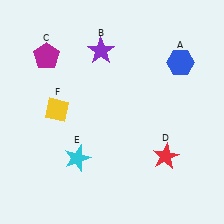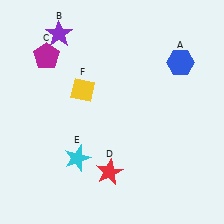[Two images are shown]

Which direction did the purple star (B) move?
The purple star (B) moved left.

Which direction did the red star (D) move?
The red star (D) moved left.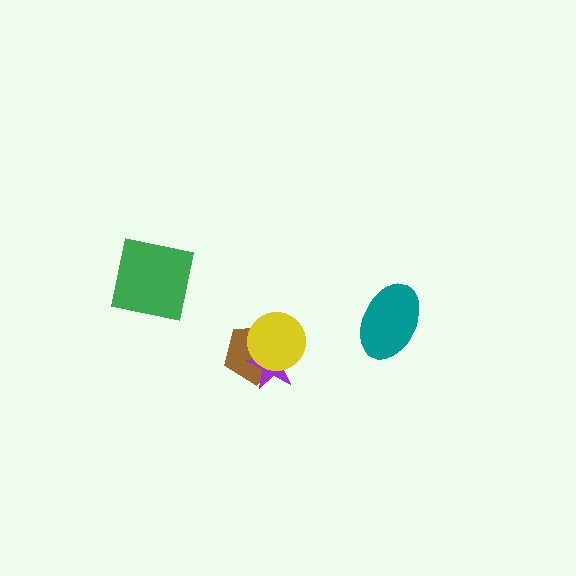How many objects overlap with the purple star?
2 objects overlap with the purple star.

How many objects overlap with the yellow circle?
2 objects overlap with the yellow circle.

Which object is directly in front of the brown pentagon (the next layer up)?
The purple star is directly in front of the brown pentagon.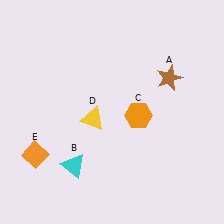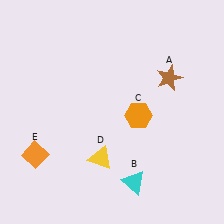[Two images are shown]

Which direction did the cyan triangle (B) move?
The cyan triangle (B) moved right.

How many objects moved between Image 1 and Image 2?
2 objects moved between the two images.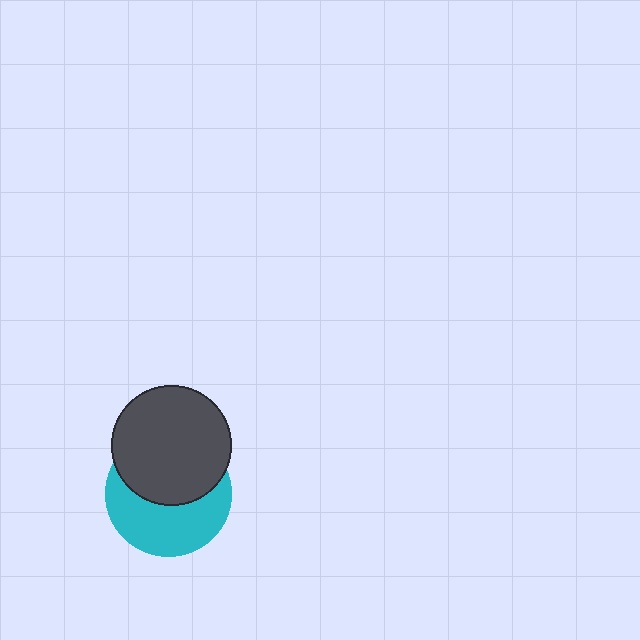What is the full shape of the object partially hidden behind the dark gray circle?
The partially hidden object is a cyan circle.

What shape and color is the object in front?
The object in front is a dark gray circle.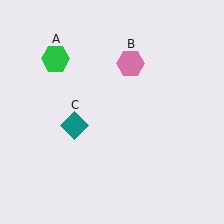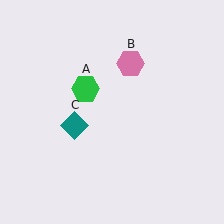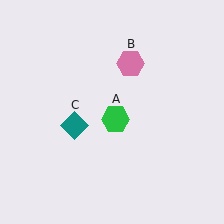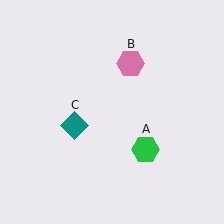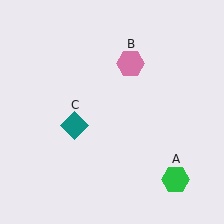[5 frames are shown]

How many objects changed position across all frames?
1 object changed position: green hexagon (object A).